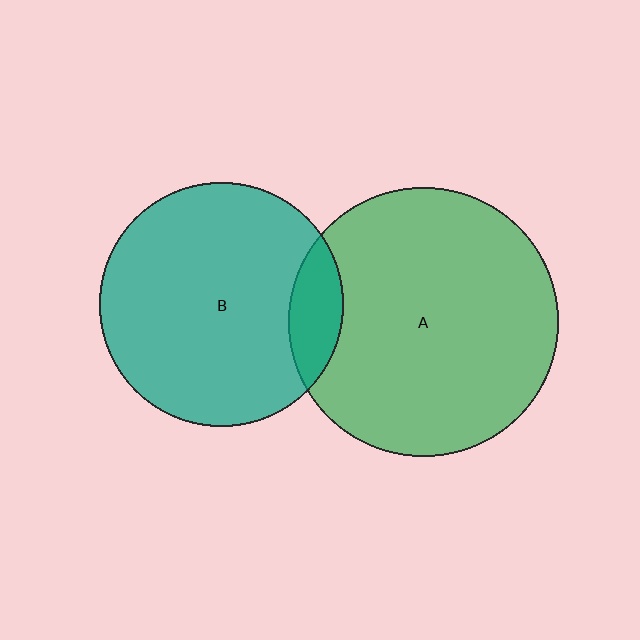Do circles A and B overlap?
Yes.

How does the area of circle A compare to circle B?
Approximately 1.2 times.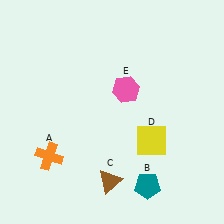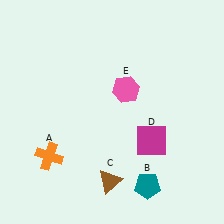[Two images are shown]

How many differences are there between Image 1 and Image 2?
There is 1 difference between the two images.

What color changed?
The square (D) changed from yellow in Image 1 to magenta in Image 2.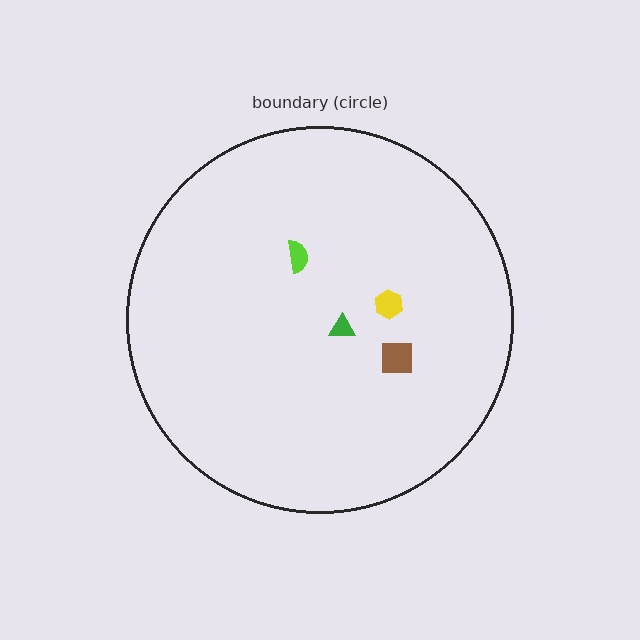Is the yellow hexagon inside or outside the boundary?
Inside.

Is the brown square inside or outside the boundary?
Inside.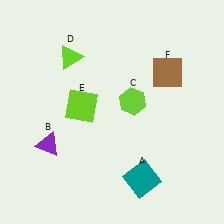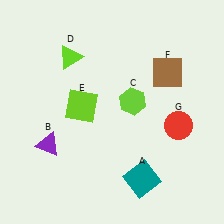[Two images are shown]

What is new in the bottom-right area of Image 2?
A red circle (G) was added in the bottom-right area of Image 2.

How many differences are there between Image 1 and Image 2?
There is 1 difference between the two images.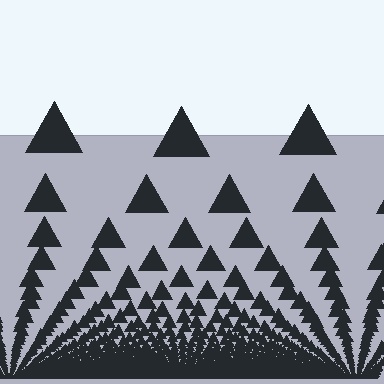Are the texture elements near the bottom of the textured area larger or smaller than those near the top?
Smaller. The gradient is inverted — elements near the bottom are smaller and denser.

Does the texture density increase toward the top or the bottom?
Density increases toward the bottom.